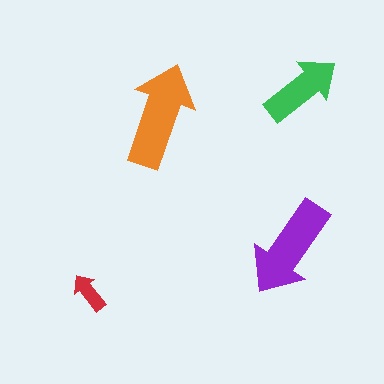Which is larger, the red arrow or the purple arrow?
The purple one.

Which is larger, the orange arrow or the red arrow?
The orange one.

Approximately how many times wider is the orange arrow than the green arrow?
About 1.5 times wider.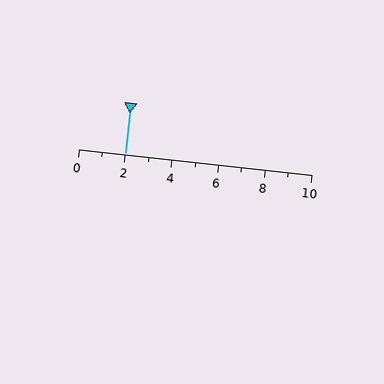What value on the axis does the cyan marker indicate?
The marker indicates approximately 2.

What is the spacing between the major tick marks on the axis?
The major ticks are spaced 2 apart.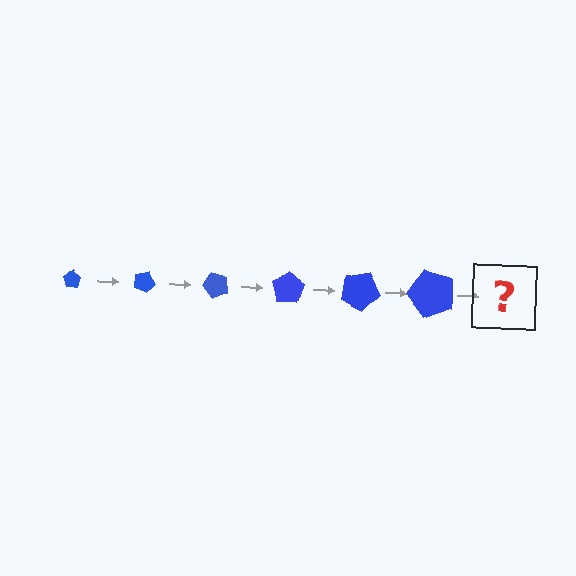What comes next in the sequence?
The next element should be a pentagon, larger than the previous one and rotated 150 degrees from the start.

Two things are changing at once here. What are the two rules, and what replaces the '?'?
The two rules are that the pentagon grows larger each step and it rotates 25 degrees each step. The '?' should be a pentagon, larger than the previous one and rotated 150 degrees from the start.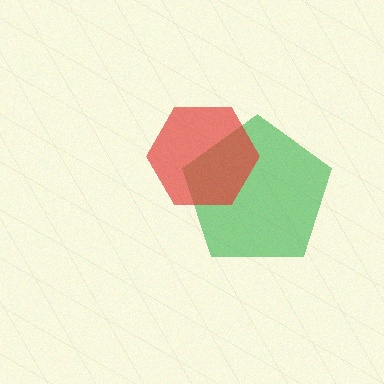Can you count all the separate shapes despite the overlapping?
Yes, there are 2 separate shapes.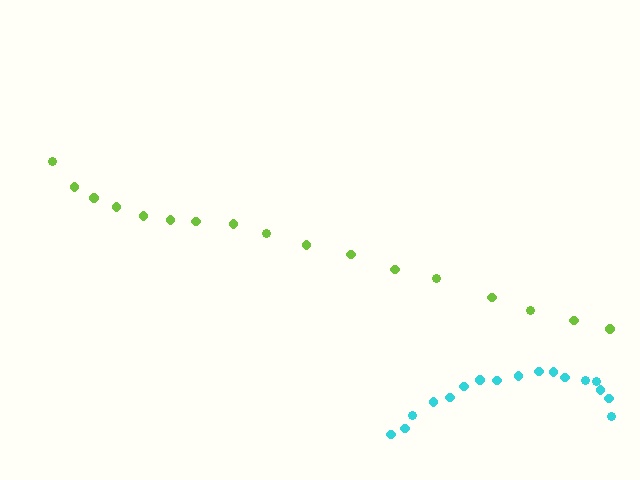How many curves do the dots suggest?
There are 2 distinct paths.